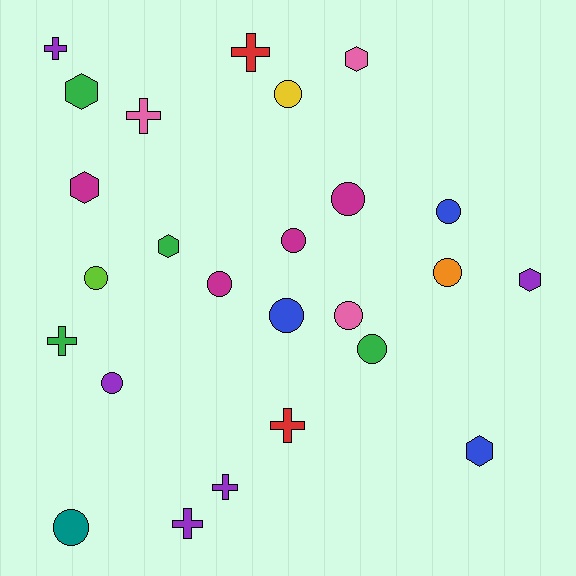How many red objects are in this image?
There are 2 red objects.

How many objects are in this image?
There are 25 objects.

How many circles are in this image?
There are 12 circles.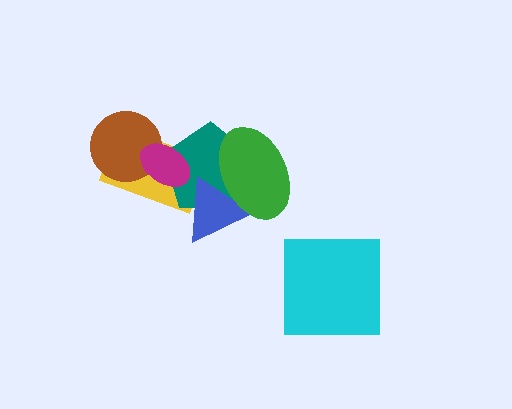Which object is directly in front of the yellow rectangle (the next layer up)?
The teal pentagon is directly in front of the yellow rectangle.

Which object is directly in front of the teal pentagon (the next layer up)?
The blue triangle is directly in front of the teal pentagon.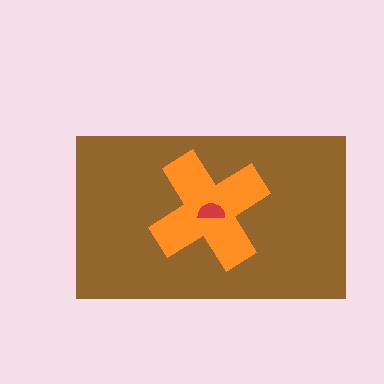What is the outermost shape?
The brown rectangle.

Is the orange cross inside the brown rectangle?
Yes.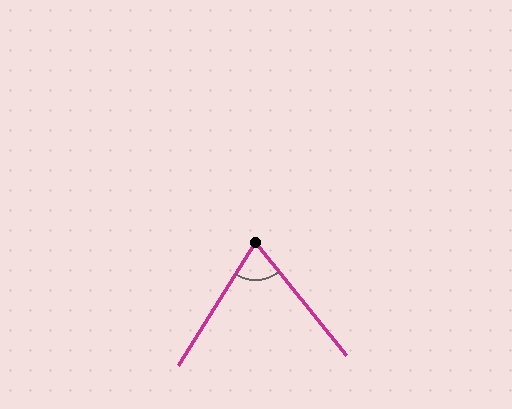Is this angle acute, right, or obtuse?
It is acute.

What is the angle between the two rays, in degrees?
Approximately 71 degrees.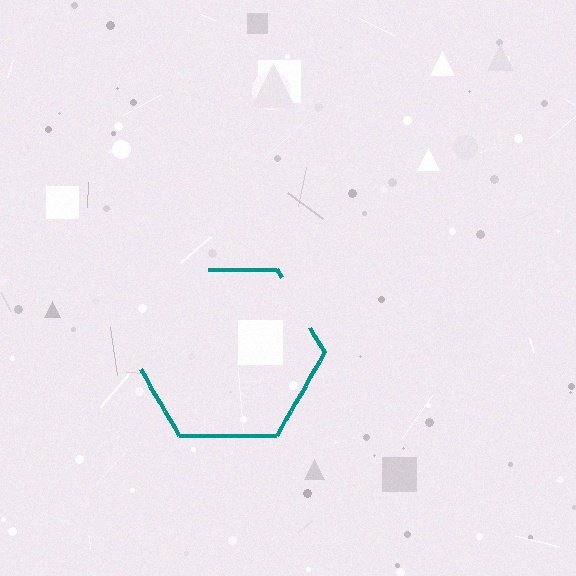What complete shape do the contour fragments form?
The contour fragments form a hexagon.